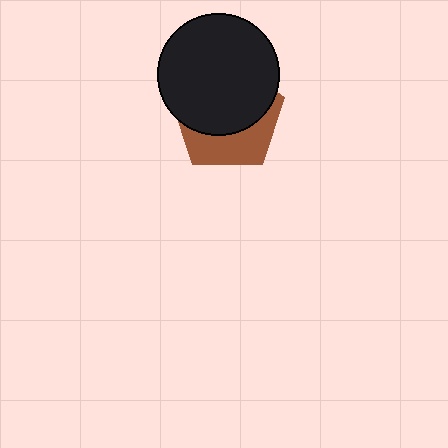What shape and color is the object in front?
The object in front is a black circle.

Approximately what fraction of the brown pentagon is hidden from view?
Roughly 62% of the brown pentagon is hidden behind the black circle.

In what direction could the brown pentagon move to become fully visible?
The brown pentagon could move down. That would shift it out from behind the black circle entirely.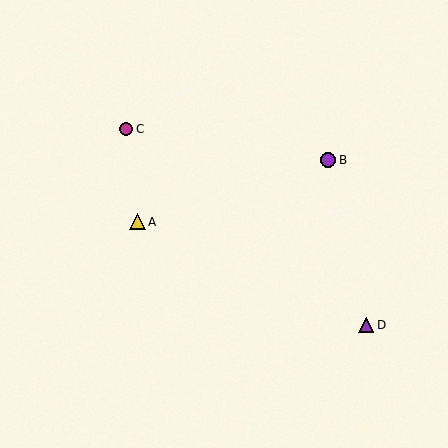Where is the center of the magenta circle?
The center of the magenta circle is at (126, 129).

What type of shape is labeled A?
Shape A is a yellow triangle.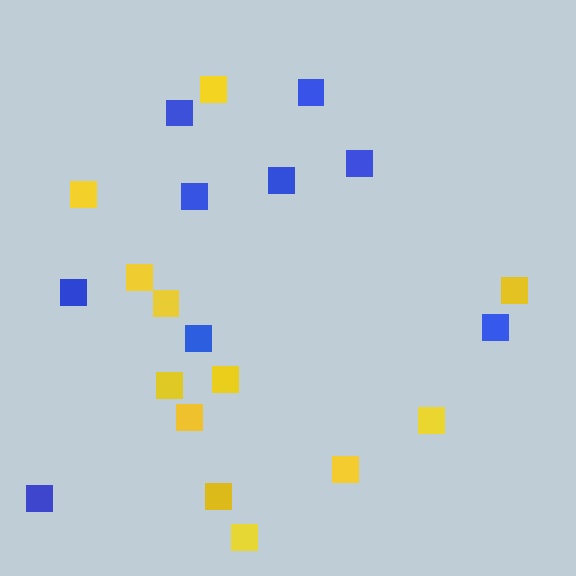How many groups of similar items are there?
There are 2 groups: one group of yellow squares (12) and one group of blue squares (9).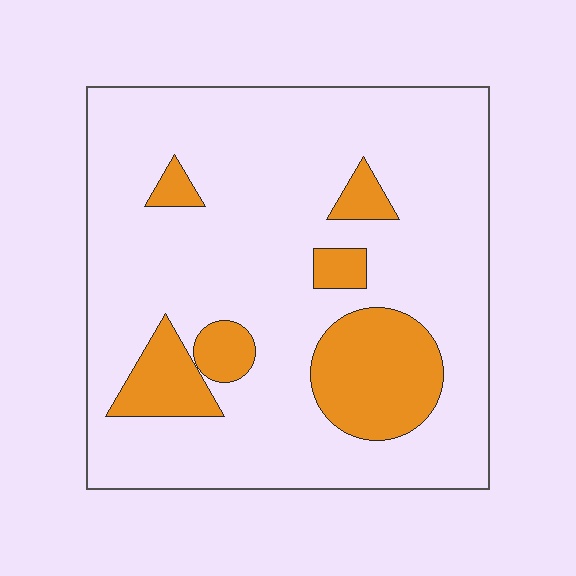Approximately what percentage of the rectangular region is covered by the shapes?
Approximately 20%.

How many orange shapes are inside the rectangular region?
6.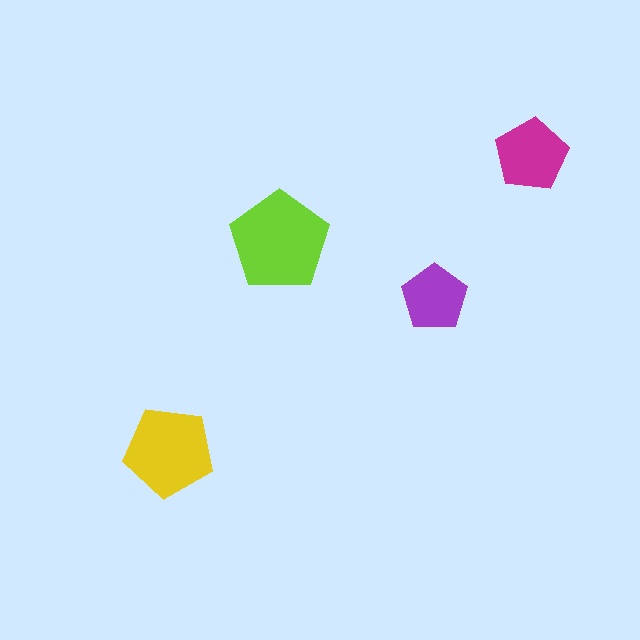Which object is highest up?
The magenta pentagon is topmost.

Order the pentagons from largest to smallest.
the lime one, the yellow one, the magenta one, the purple one.